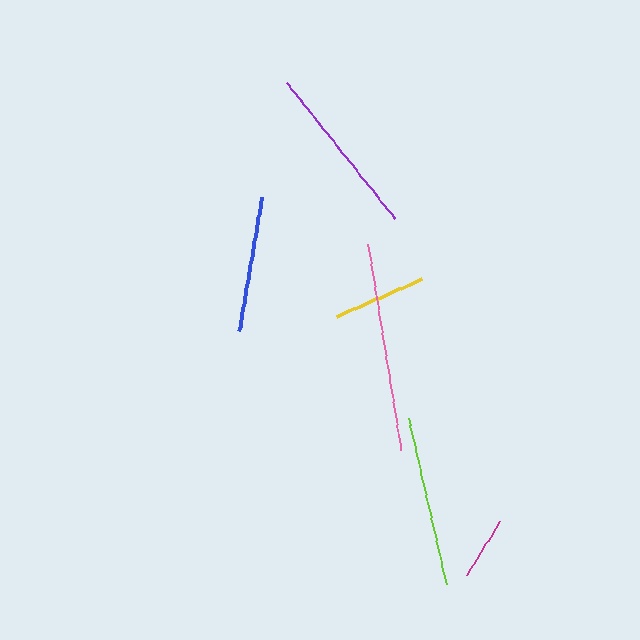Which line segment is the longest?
The pink line is the longest at approximately 208 pixels.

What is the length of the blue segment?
The blue segment is approximately 135 pixels long.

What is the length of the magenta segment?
The magenta segment is approximately 63 pixels long.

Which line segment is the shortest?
The magenta line is the shortest at approximately 63 pixels.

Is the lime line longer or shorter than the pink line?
The pink line is longer than the lime line.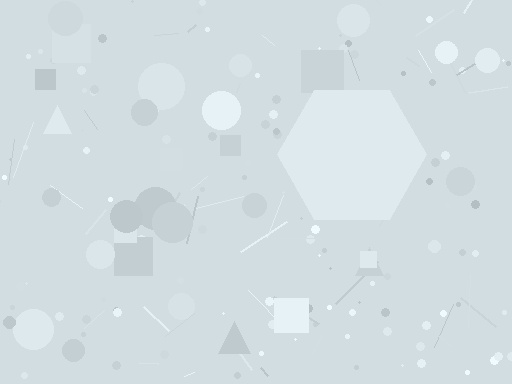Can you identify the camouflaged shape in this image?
The camouflaged shape is a hexagon.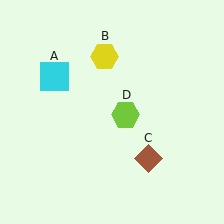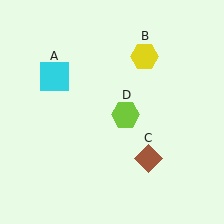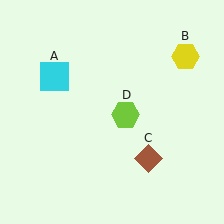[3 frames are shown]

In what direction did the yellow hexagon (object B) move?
The yellow hexagon (object B) moved right.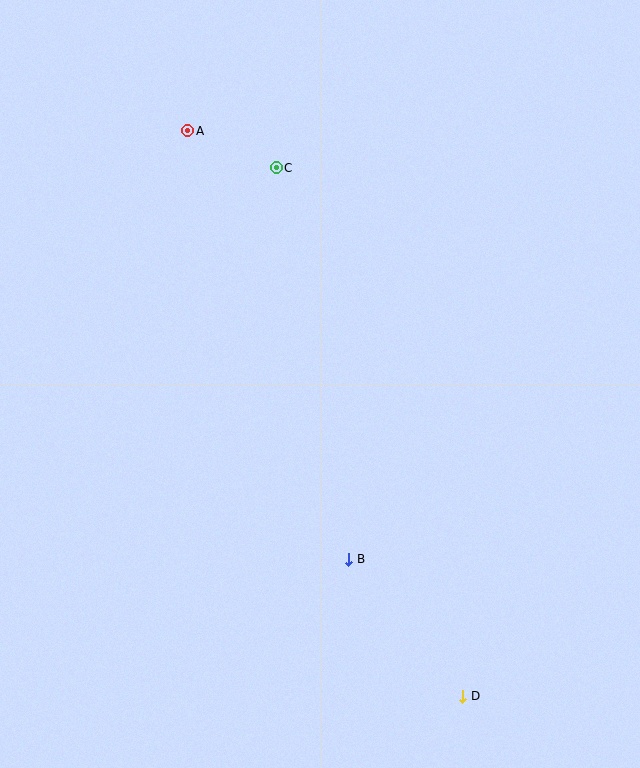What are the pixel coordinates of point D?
Point D is at (463, 696).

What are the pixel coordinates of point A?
Point A is at (188, 131).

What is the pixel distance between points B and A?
The distance between B and A is 458 pixels.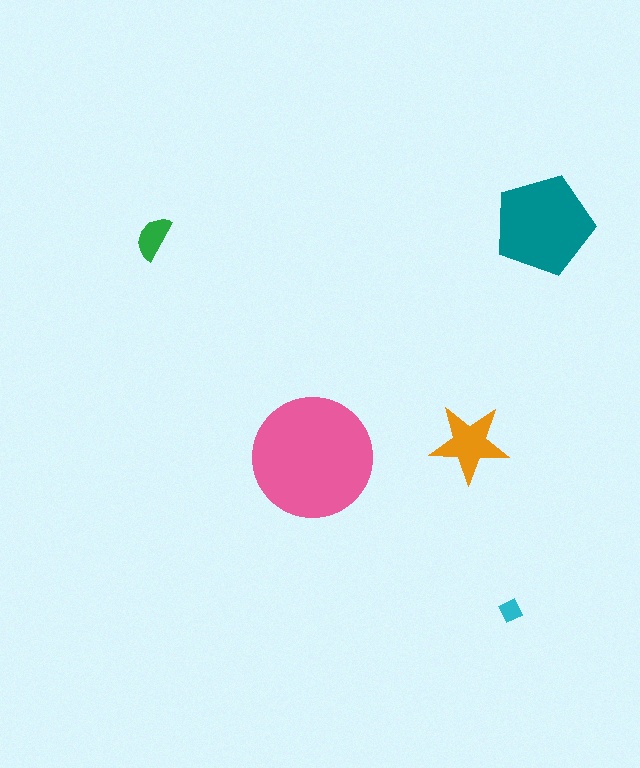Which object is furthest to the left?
The green semicircle is leftmost.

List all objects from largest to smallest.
The pink circle, the teal pentagon, the orange star, the green semicircle, the cyan diamond.